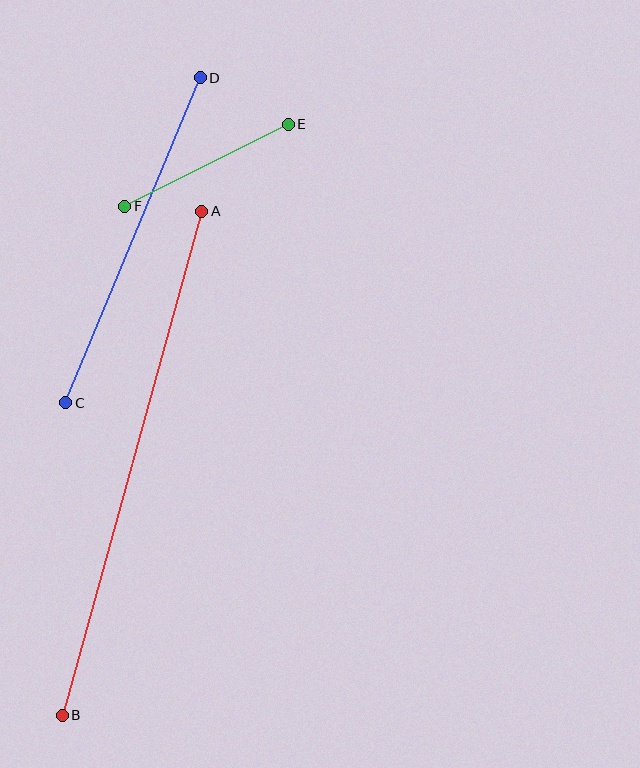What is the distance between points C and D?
The distance is approximately 352 pixels.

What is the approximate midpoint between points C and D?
The midpoint is at approximately (133, 240) pixels.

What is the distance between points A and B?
The distance is approximately 523 pixels.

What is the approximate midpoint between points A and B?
The midpoint is at approximately (132, 463) pixels.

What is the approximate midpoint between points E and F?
The midpoint is at approximately (206, 165) pixels.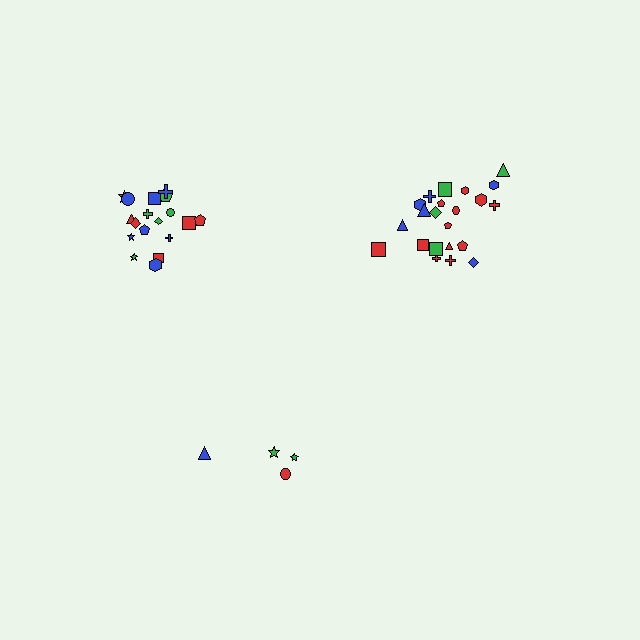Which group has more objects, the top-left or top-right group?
The top-right group.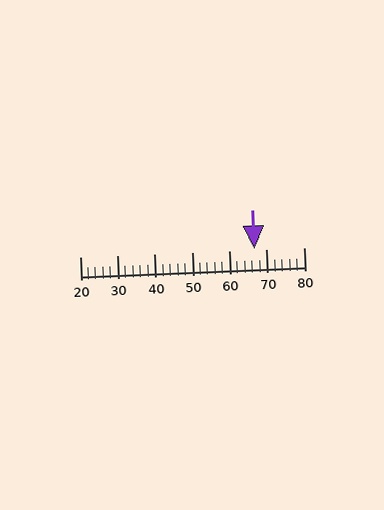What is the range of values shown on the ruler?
The ruler shows values from 20 to 80.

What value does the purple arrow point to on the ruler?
The purple arrow points to approximately 67.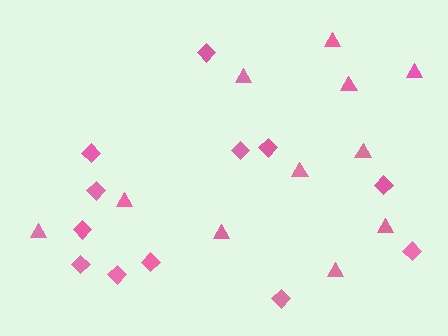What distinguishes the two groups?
There are 2 groups: one group of triangles (11) and one group of diamonds (12).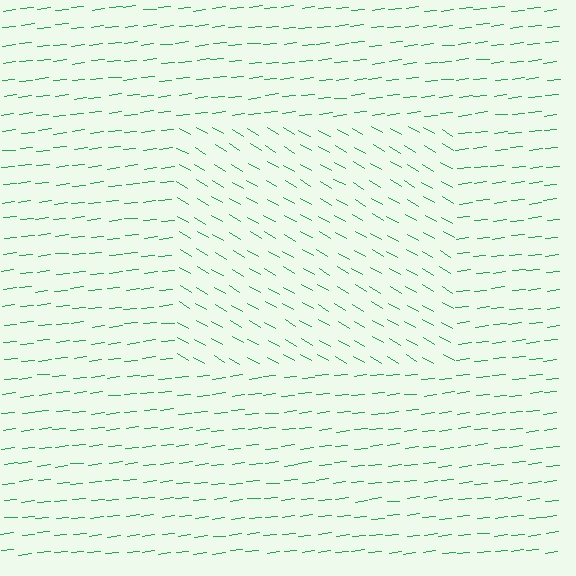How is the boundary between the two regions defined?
The boundary is defined purely by a change in line orientation (approximately 37 degrees difference). All lines are the same color and thickness.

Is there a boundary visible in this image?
Yes, there is a texture boundary formed by a change in line orientation.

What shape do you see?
I see a rectangle.